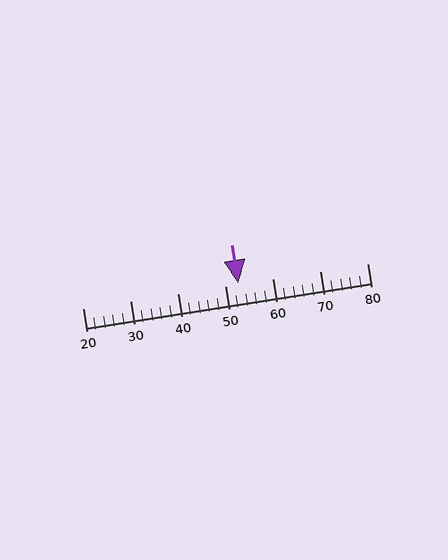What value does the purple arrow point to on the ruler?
The purple arrow points to approximately 53.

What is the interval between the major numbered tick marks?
The major tick marks are spaced 10 units apart.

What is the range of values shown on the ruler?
The ruler shows values from 20 to 80.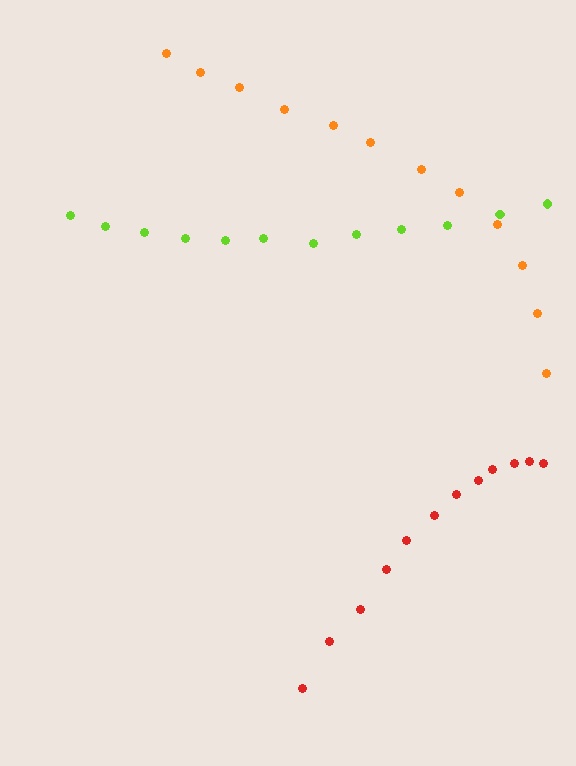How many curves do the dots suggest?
There are 3 distinct paths.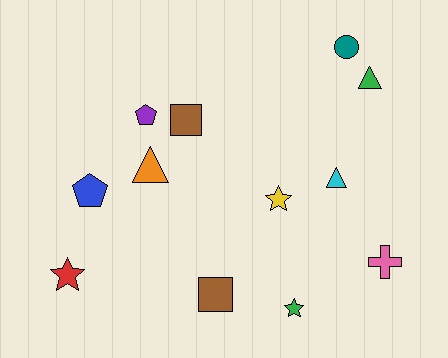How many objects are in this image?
There are 12 objects.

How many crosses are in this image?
There is 1 cross.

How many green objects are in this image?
There are 2 green objects.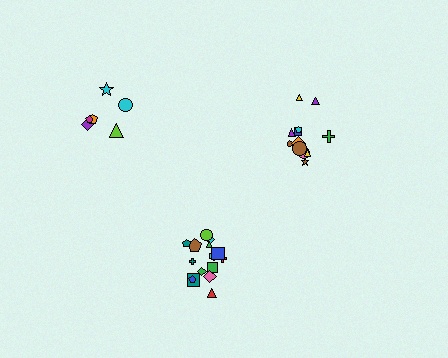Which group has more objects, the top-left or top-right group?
The top-right group.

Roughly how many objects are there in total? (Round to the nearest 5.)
Roughly 35 objects in total.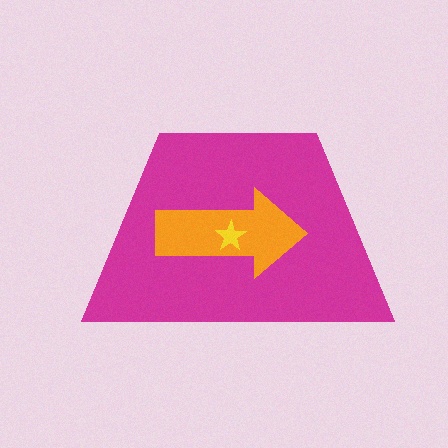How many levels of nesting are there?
3.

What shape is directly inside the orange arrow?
The yellow star.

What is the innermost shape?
The yellow star.